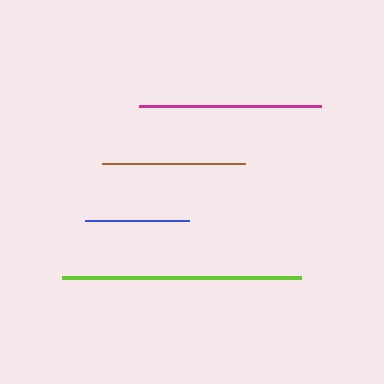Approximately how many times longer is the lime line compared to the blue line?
The lime line is approximately 2.3 times the length of the blue line.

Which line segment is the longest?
The lime line is the longest at approximately 239 pixels.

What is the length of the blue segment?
The blue segment is approximately 104 pixels long.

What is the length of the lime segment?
The lime segment is approximately 239 pixels long.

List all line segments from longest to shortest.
From longest to shortest: lime, magenta, brown, blue.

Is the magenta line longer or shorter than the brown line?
The magenta line is longer than the brown line.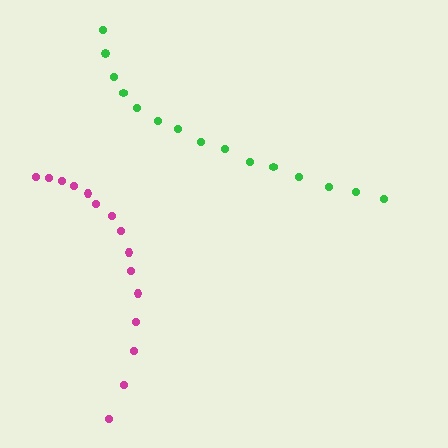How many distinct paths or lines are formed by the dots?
There are 2 distinct paths.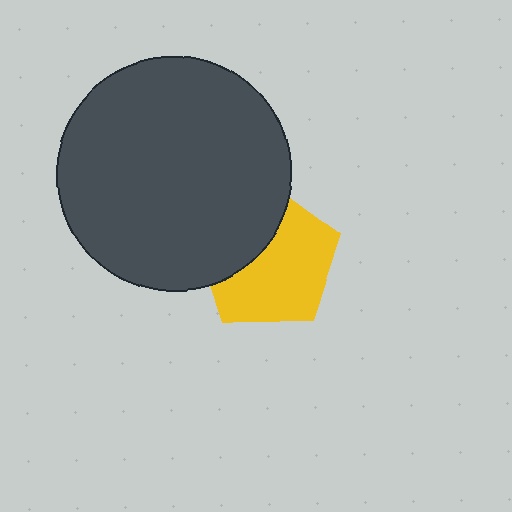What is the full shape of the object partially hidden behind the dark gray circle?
The partially hidden object is a yellow pentagon.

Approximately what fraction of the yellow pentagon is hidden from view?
Roughly 37% of the yellow pentagon is hidden behind the dark gray circle.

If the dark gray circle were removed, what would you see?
You would see the complete yellow pentagon.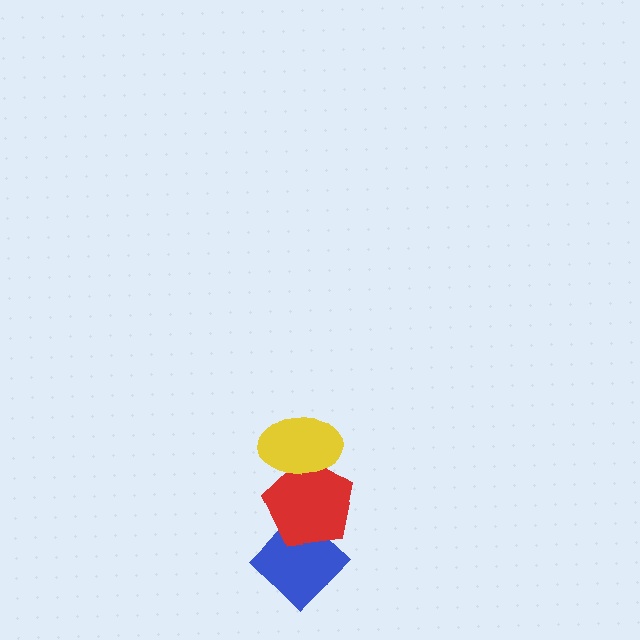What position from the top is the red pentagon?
The red pentagon is 2nd from the top.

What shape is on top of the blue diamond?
The red pentagon is on top of the blue diamond.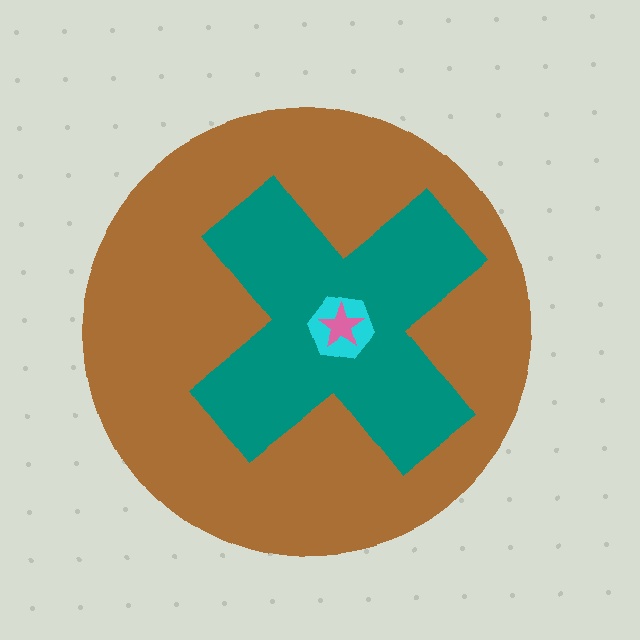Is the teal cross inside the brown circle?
Yes.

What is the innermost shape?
The pink star.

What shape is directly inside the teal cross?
The cyan hexagon.